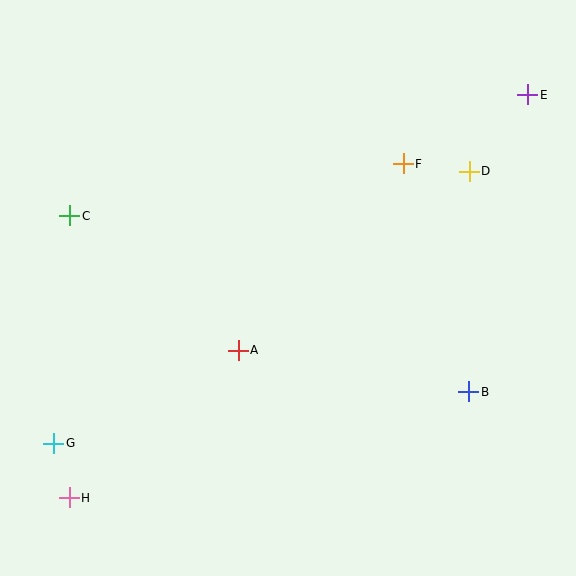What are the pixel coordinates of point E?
Point E is at (528, 95).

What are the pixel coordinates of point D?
Point D is at (469, 171).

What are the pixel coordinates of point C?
Point C is at (70, 216).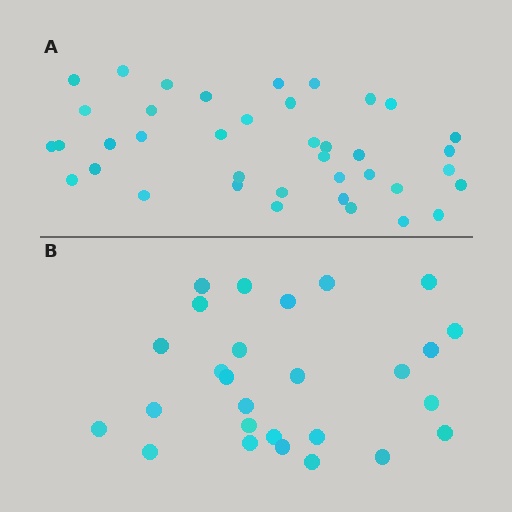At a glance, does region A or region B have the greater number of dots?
Region A (the top region) has more dots.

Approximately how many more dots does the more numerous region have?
Region A has roughly 12 or so more dots than region B.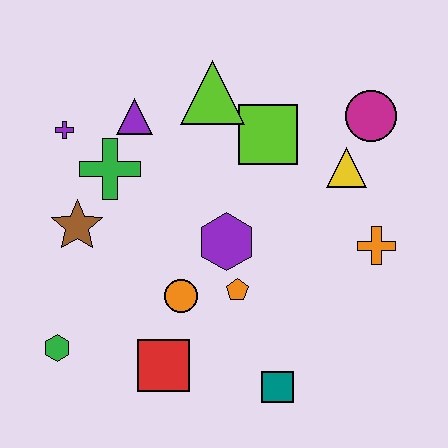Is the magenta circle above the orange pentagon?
Yes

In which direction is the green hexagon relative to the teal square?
The green hexagon is to the left of the teal square.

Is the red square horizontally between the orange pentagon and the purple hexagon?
No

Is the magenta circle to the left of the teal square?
No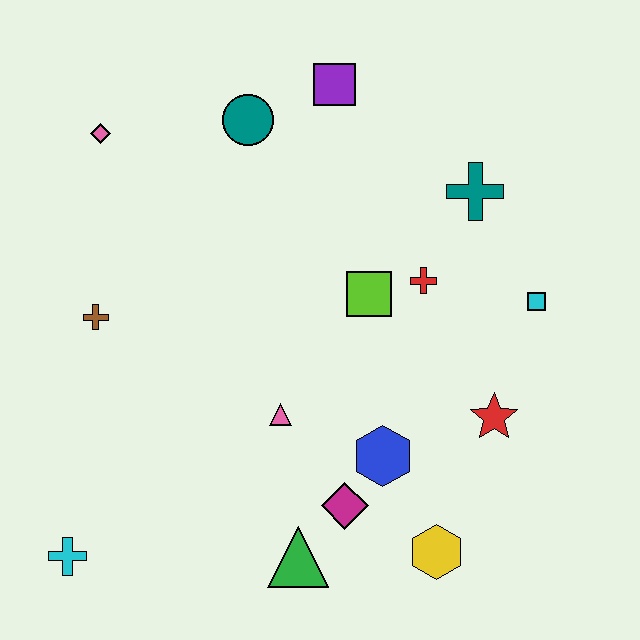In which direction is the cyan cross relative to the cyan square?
The cyan cross is to the left of the cyan square.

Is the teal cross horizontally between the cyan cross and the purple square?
No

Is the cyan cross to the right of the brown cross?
No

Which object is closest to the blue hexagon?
The magenta diamond is closest to the blue hexagon.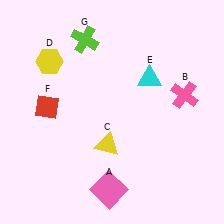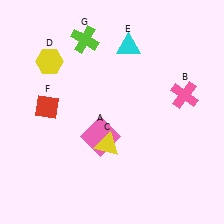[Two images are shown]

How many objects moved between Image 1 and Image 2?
2 objects moved between the two images.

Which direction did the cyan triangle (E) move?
The cyan triangle (E) moved up.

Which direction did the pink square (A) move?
The pink square (A) moved up.